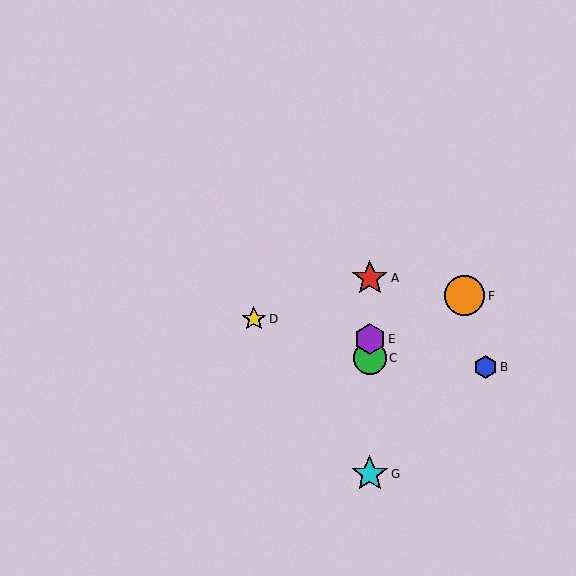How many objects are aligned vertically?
4 objects (A, C, E, G) are aligned vertically.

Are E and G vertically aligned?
Yes, both are at x≈370.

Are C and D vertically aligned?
No, C is at x≈370 and D is at x≈254.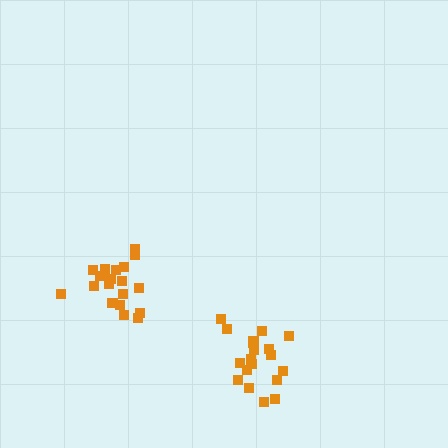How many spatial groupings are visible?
There are 2 spatial groupings.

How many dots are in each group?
Group 1: 19 dots, Group 2: 19 dots (38 total).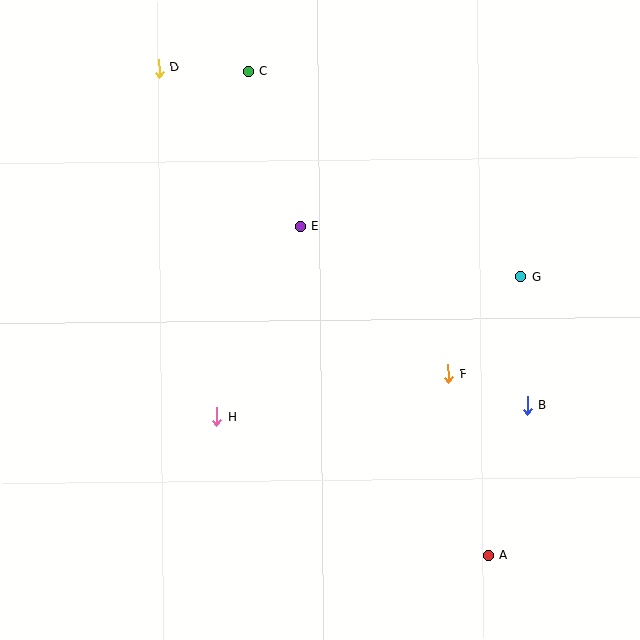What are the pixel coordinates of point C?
Point C is at (248, 71).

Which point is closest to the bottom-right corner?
Point A is closest to the bottom-right corner.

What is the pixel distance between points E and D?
The distance between E and D is 212 pixels.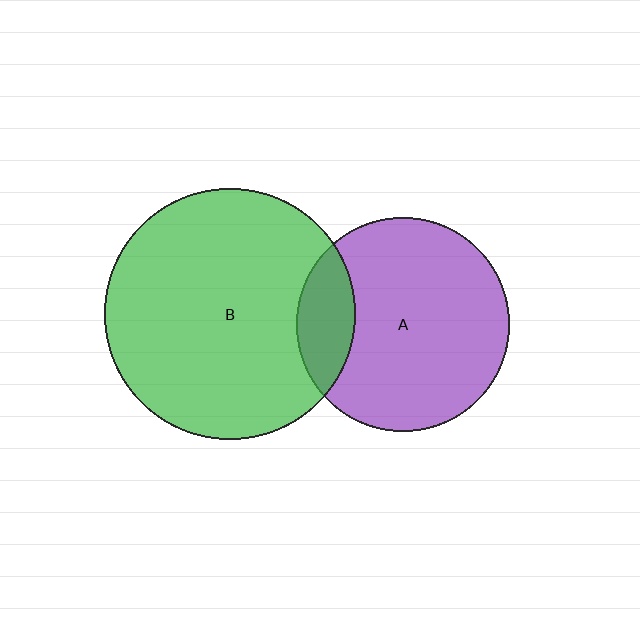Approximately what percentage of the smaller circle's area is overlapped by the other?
Approximately 15%.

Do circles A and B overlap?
Yes.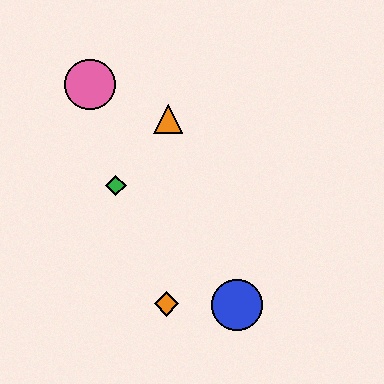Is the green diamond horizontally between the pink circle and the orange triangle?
Yes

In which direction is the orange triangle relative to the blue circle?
The orange triangle is above the blue circle.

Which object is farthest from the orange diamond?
The pink circle is farthest from the orange diamond.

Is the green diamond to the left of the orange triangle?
Yes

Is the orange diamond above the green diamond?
No